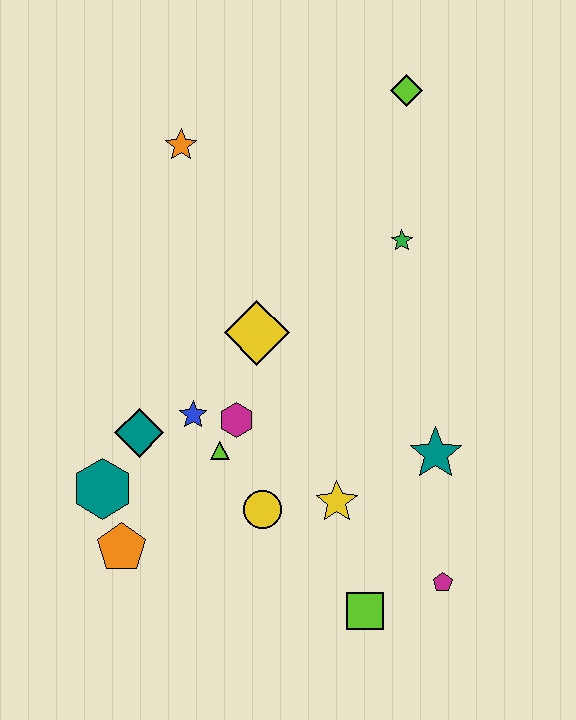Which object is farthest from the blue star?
The lime diamond is farthest from the blue star.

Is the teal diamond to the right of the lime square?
No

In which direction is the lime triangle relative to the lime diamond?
The lime triangle is below the lime diamond.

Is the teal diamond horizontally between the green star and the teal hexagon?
Yes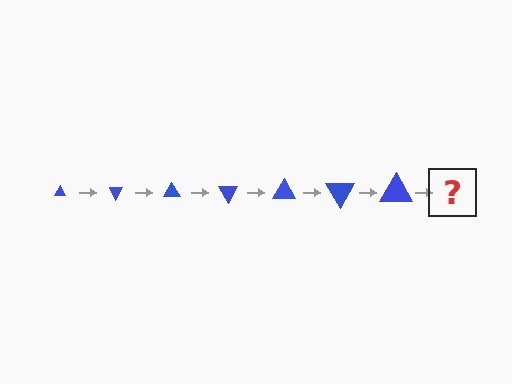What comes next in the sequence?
The next element should be a triangle, larger than the previous one and rotated 420 degrees from the start.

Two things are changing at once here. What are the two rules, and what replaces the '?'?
The two rules are that the triangle grows larger each step and it rotates 60 degrees each step. The '?' should be a triangle, larger than the previous one and rotated 420 degrees from the start.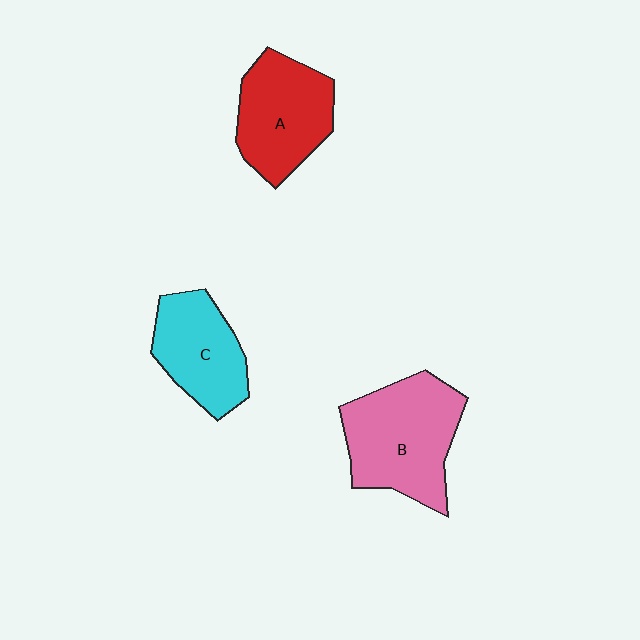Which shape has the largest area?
Shape B (pink).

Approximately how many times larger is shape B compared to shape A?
Approximately 1.2 times.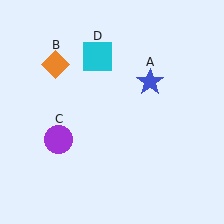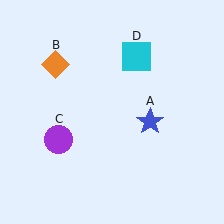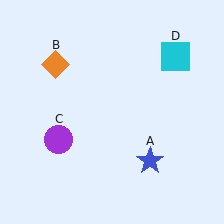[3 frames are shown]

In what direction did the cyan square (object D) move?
The cyan square (object D) moved right.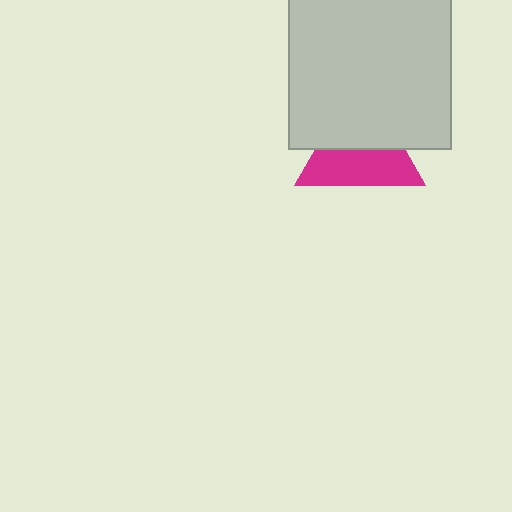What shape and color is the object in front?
The object in front is a light gray square.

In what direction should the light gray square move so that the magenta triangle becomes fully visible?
The light gray square should move up. That is the shortest direction to clear the overlap and leave the magenta triangle fully visible.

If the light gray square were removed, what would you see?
You would see the complete magenta triangle.